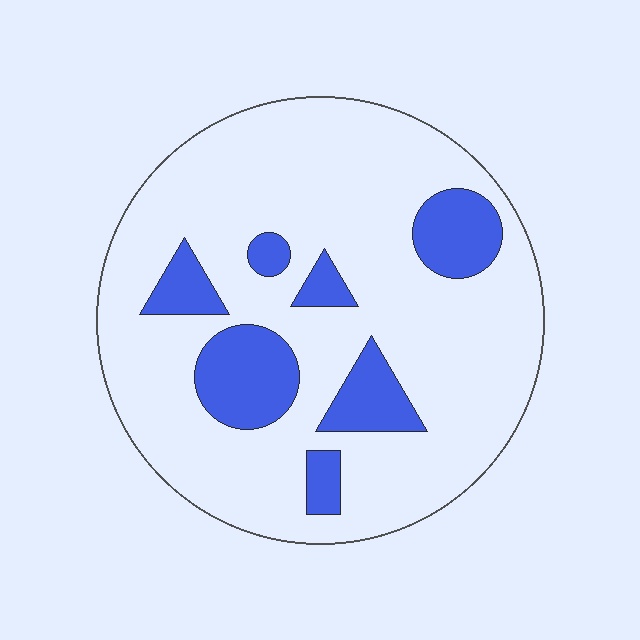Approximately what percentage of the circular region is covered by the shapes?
Approximately 20%.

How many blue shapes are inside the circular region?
7.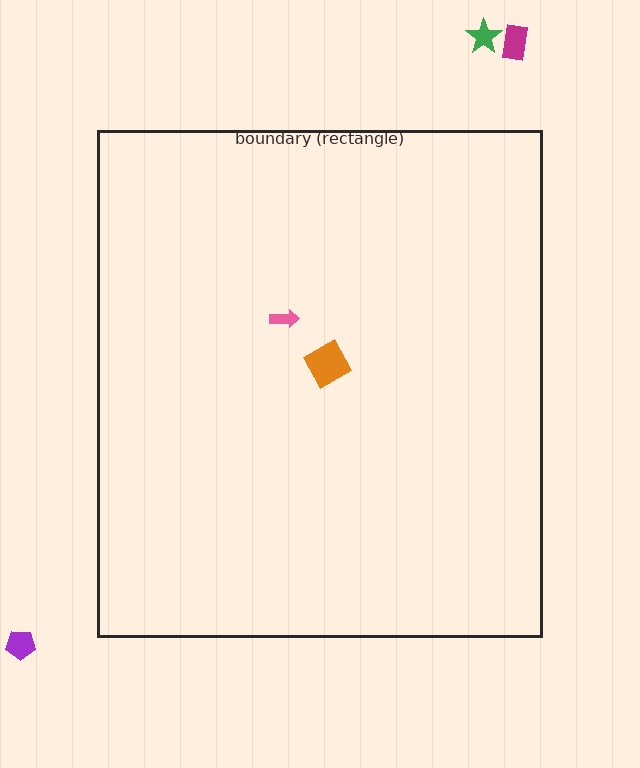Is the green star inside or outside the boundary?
Outside.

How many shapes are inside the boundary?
2 inside, 3 outside.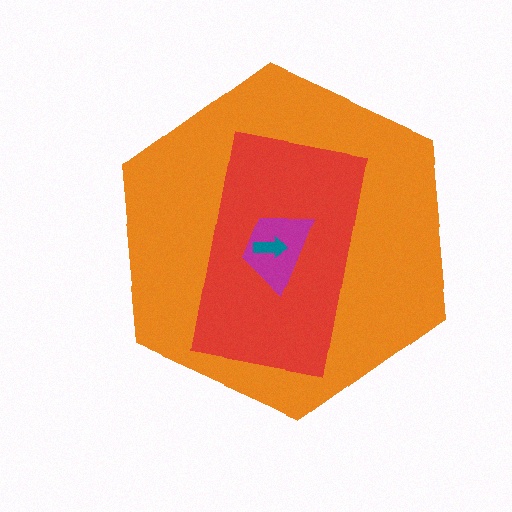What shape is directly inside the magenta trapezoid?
The teal arrow.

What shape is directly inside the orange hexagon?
The red rectangle.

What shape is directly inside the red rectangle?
The magenta trapezoid.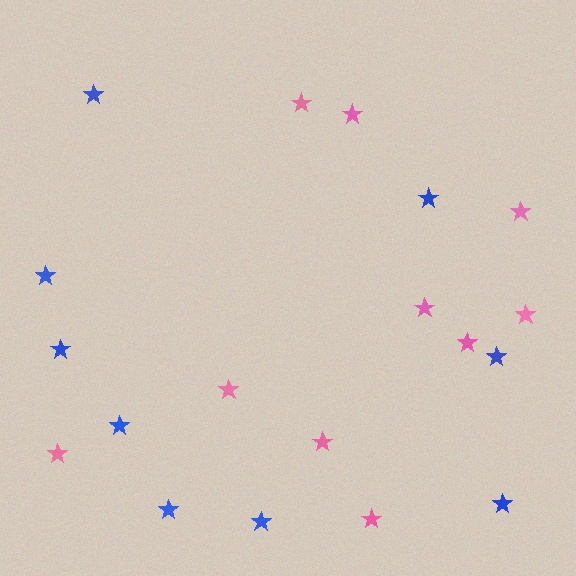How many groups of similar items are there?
There are 2 groups: one group of blue stars (9) and one group of pink stars (10).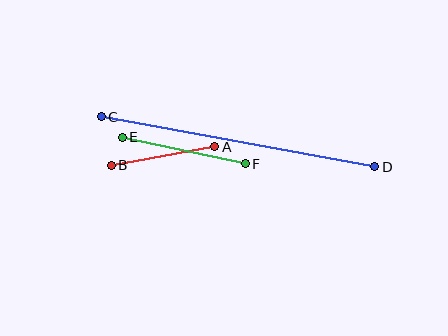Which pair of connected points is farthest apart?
Points C and D are farthest apart.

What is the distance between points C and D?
The distance is approximately 278 pixels.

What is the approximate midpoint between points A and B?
The midpoint is at approximately (163, 156) pixels.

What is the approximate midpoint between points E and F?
The midpoint is at approximately (184, 150) pixels.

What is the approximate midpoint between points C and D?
The midpoint is at approximately (238, 142) pixels.